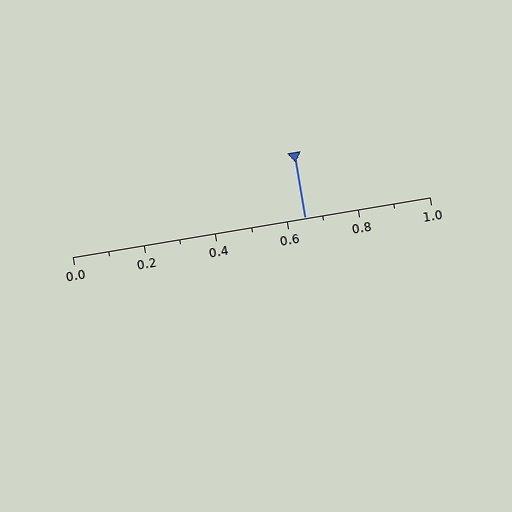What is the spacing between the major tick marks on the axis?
The major ticks are spaced 0.2 apart.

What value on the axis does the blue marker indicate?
The marker indicates approximately 0.65.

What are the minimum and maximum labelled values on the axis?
The axis runs from 0.0 to 1.0.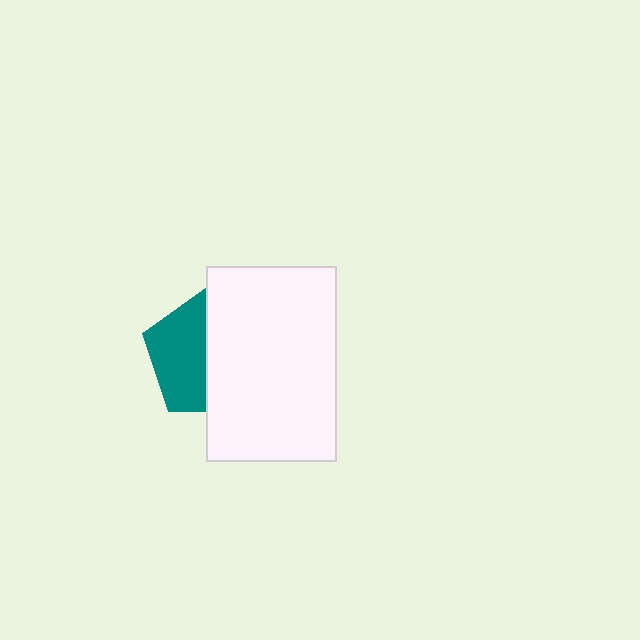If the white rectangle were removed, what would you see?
You would see the complete teal pentagon.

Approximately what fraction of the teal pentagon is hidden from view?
Roughly 54% of the teal pentagon is hidden behind the white rectangle.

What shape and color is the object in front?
The object in front is a white rectangle.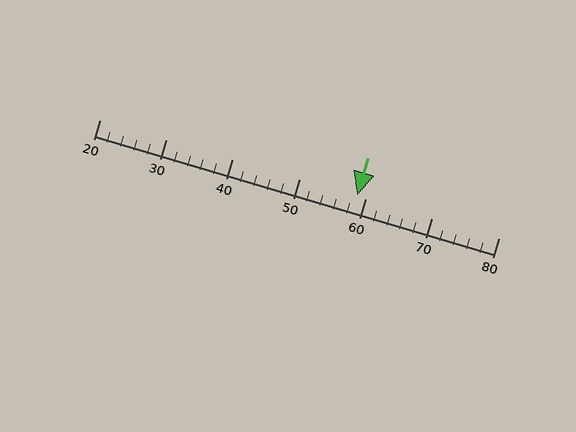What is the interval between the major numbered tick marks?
The major tick marks are spaced 10 units apart.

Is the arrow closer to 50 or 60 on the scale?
The arrow is closer to 60.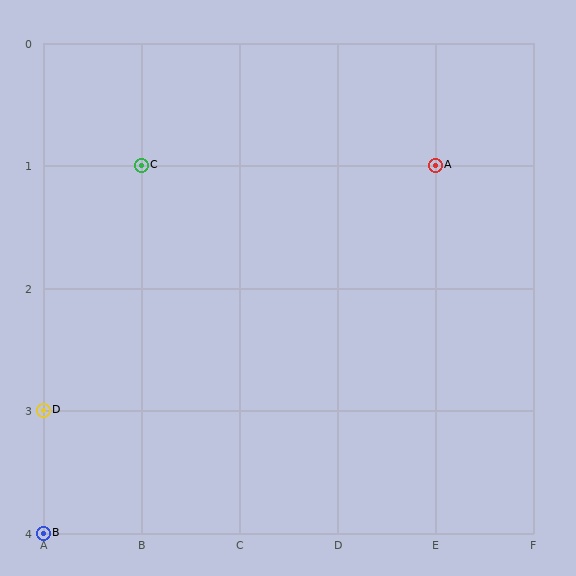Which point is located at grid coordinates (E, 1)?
Point A is at (E, 1).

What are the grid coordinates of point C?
Point C is at grid coordinates (B, 1).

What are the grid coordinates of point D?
Point D is at grid coordinates (A, 3).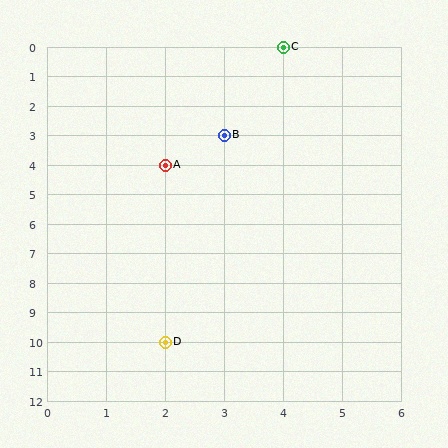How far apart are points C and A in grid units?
Points C and A are 2 columns and 4 rows apart (about 4.5 grid units diagonally).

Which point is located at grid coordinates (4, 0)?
Point C is at (4, 0).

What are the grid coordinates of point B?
Point B is at grid coordinates (3, 3).